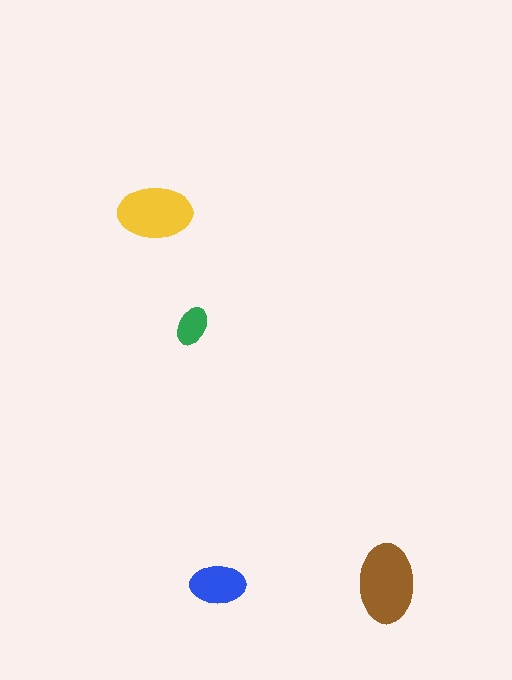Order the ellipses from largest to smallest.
the brown one, the yellow one, the blue one, the green one.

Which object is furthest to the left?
The yellow ellipse is leftmost.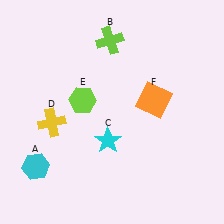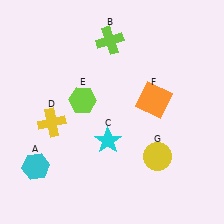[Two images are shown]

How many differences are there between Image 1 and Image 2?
There is 1 difference between the two images.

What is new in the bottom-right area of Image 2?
A yellow circle (G) was added in the bottom-right area of Image 2.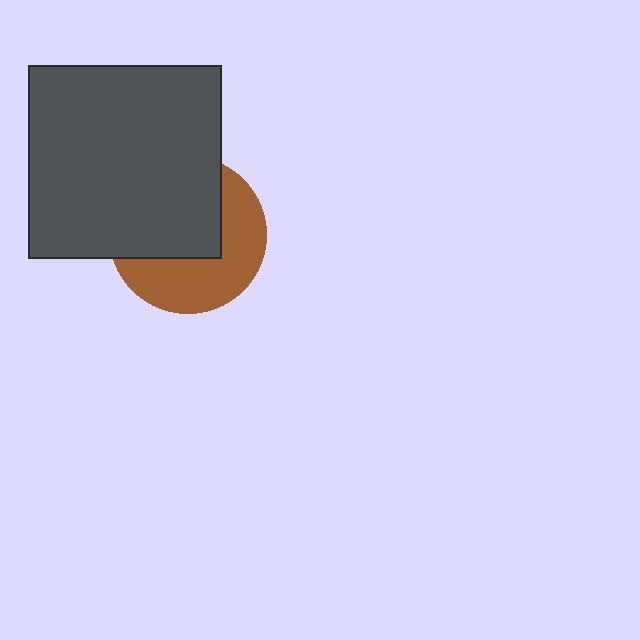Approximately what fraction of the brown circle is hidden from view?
Roughly 52% of the brown circle is hidden behind the dark gray square.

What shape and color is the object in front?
The object in front is a dark gray square.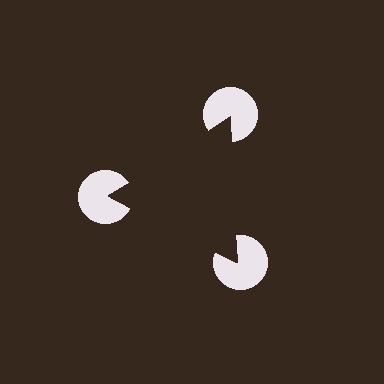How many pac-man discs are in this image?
There are 3 — one at each vertex of the illusory triangle.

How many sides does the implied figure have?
3 sides.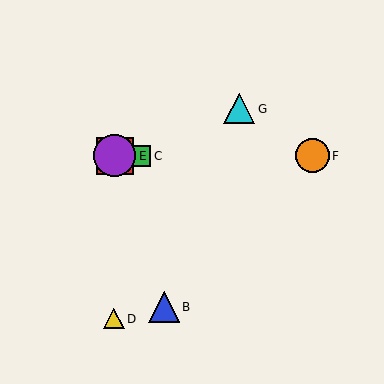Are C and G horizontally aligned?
No, C is at y≈156 and G is at y≈109.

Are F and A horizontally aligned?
Yes, both are at y≈156.